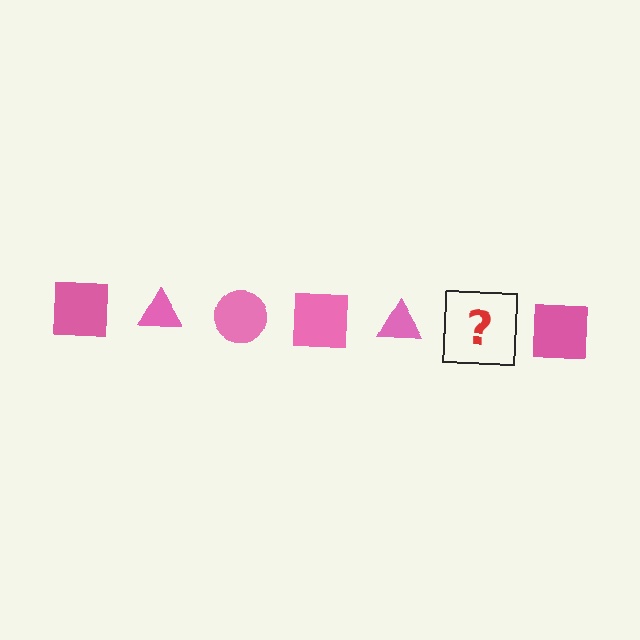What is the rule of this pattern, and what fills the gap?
The rule is that the pattern cycles through square, triangle, circle shapes in pink. The gap should be filled with a pink circle.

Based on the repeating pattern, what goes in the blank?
The blank should be a pink circle.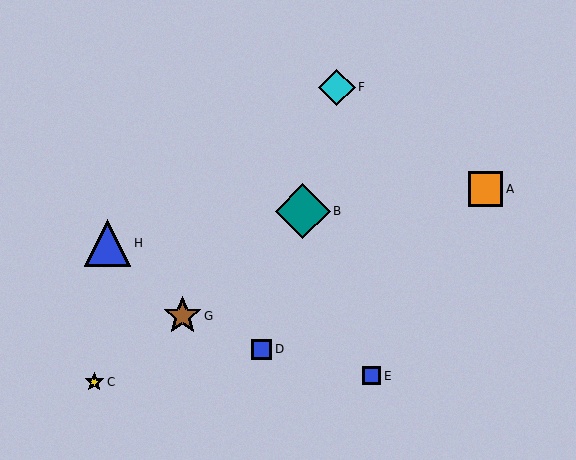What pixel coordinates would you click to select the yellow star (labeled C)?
Click at (94, 382) to select the yellow star C.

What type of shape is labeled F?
Shape F is a cyan diamond.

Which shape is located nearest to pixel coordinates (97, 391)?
The yellow star (labeled C) at (94, 382) is nearest to that location.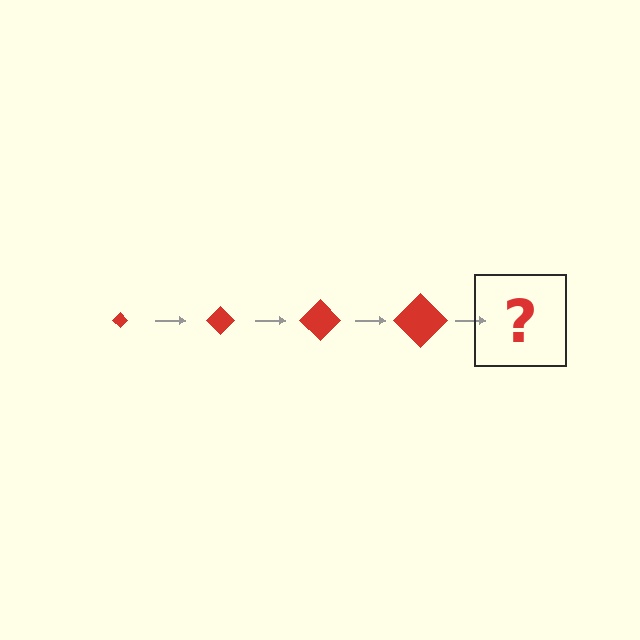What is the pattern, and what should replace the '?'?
The pattern is that the diamond gets progressively larger each step. The '?' should be a red diamond, larger than the previous one.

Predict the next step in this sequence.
The next step is a red diamond, larger than the previous one.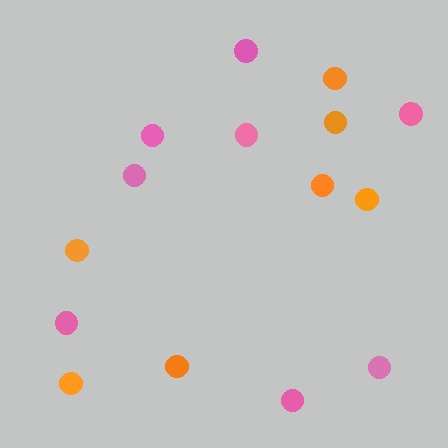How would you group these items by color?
There are 2 groups: one group of orange circles (7) and one group of pink circles (8).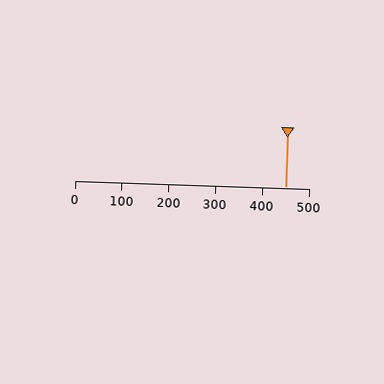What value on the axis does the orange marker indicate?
The marker indicates approximately 450.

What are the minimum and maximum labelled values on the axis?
The axis runs from 0 to 500.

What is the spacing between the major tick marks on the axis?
The major ticks are spaced 100 apart.